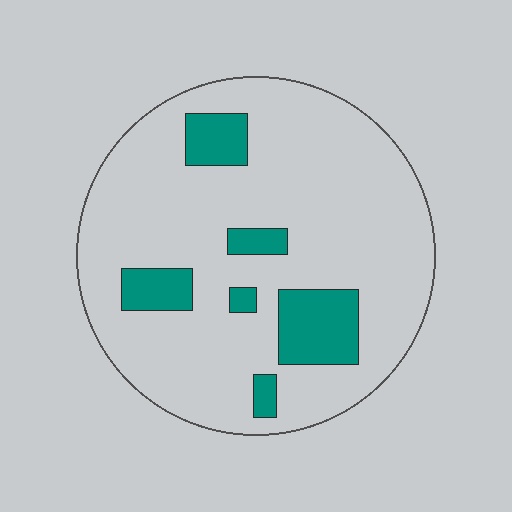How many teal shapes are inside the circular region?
6.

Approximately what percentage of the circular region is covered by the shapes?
Approximately 15%.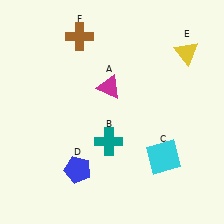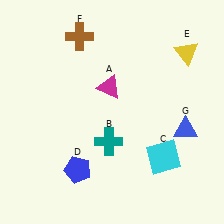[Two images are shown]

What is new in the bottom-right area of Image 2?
A blue triangle (G) was added in the bottom-right area of Image 2.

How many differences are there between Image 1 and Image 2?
There is 1 difference between the two images.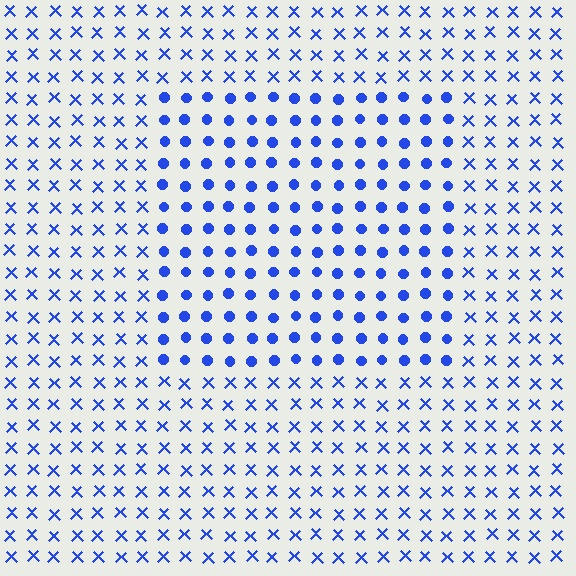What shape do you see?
I see a rectangle.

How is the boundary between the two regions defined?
The boundary is defined by a change in element shape: circles inside vs. X marks outside. All elements share the same color and spacing.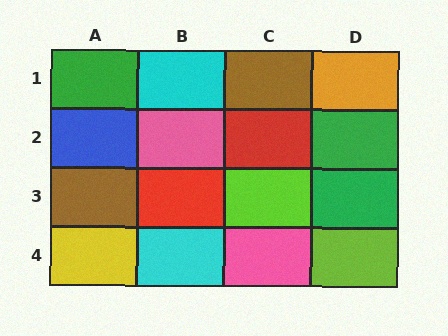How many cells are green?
3 cells are green.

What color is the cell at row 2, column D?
Green.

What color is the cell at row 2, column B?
Pink.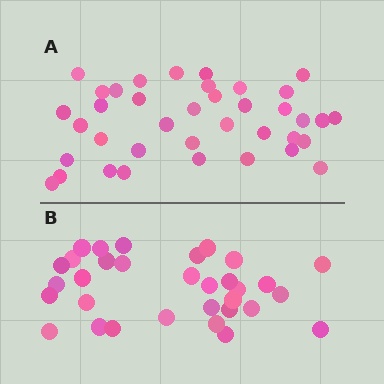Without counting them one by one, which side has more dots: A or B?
Region A (the top region) has more dots.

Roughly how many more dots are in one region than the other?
Region A has about 6 more dots than region B.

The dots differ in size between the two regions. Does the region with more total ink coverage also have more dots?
No. Region B has more total ink coverage because its dots are larger, but region A actually contains more individual dots. Total area can be misleading — the number of items is what matters here.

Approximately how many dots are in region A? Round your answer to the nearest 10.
About 40 dots. (The exact count is 38, which rounds to 40.)